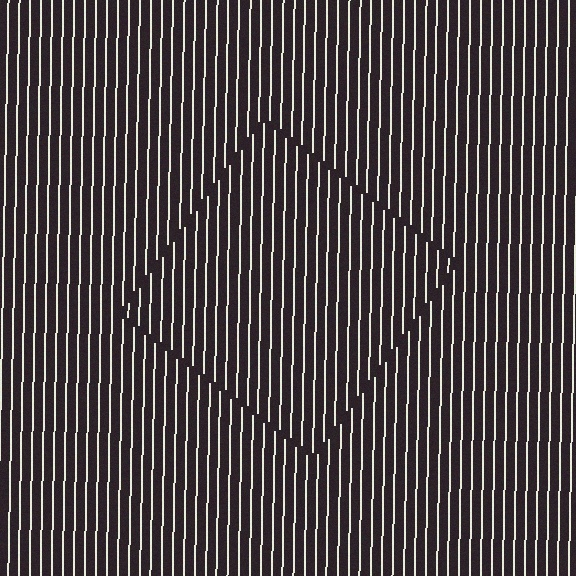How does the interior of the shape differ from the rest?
The interior of the shape contains the same grating, shifted by half a period — the contour is defined by the phase discontinuity where line-ends from the inner and outer gratings abut.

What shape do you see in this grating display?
An illusory square. The interior of the shape contains the same grating, shifted by half a period — the contour is defined by the phase discontinuity where line-ends from the inner and outer gratings abut.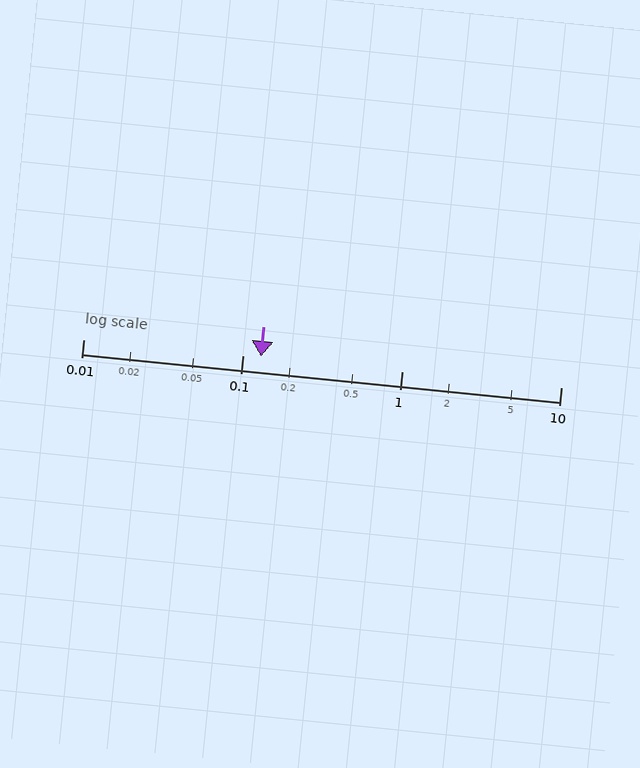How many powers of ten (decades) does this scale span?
The scale spans 3 decades, from 0.01 to 10.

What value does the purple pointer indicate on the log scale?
The pointer indicates approximately 0.13.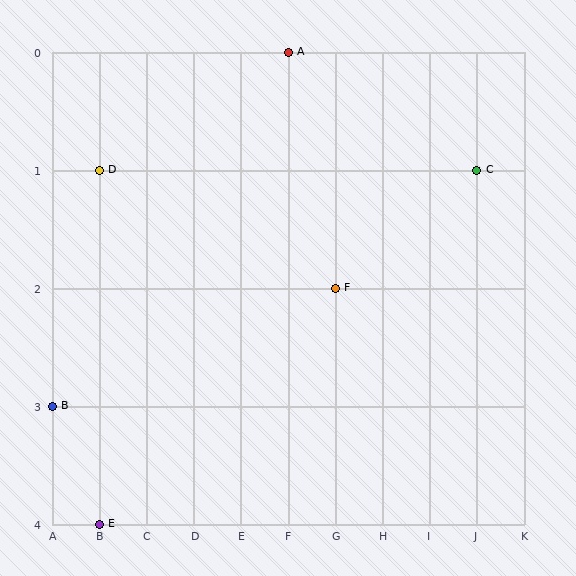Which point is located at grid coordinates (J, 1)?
Point C is at (J, 1).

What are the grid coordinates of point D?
Point D is at grid coordinates (B, 1).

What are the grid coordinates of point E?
Point E is at grid coordinates (B, 4).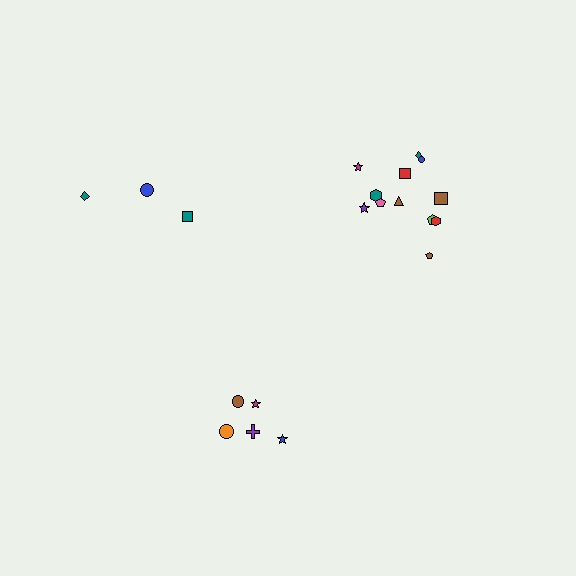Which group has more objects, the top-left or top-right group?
The top-right group.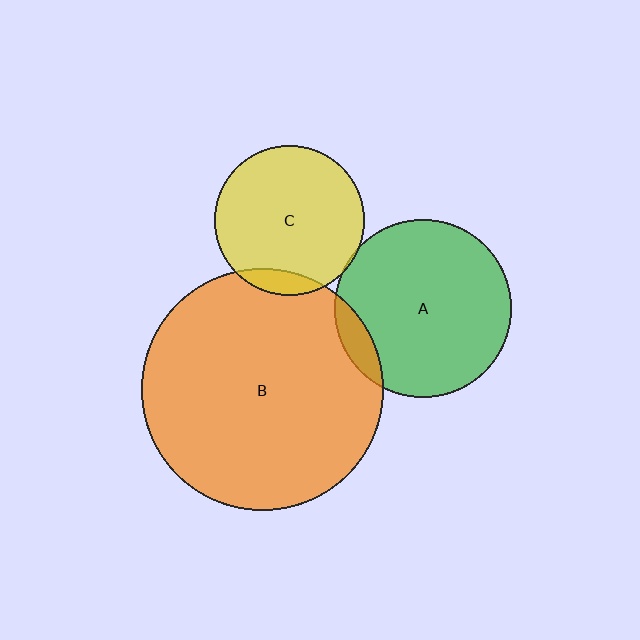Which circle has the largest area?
Circle B (orange).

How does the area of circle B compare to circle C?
Approximately 2.6 times.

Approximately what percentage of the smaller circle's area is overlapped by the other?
Approximately 5%.